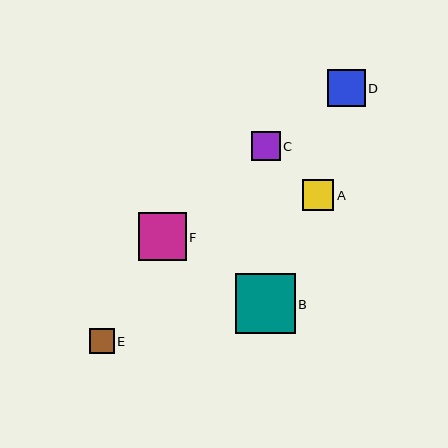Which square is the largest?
Square B is the largest with a size of approximately 60 pixels.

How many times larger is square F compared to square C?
Square F is approximately 1.6 times the size of square C.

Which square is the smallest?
Square E is the smallest with a size of approximately 24 pixels.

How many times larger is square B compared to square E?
Square B is approximately 2.5 times the size of square E.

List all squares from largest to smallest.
From largest to smallest: B, F, D, A, C, E.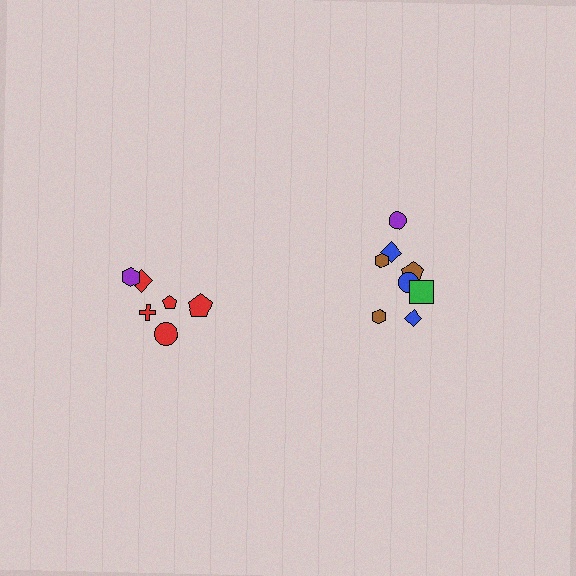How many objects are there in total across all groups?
There are 14 objects.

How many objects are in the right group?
There are 8 objects.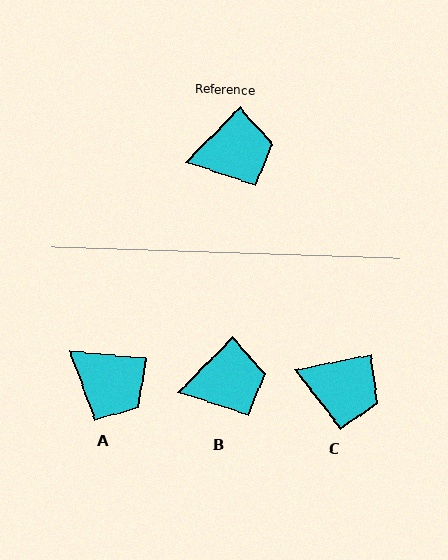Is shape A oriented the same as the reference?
No, it is off by about 51 degrees.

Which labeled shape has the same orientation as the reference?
B.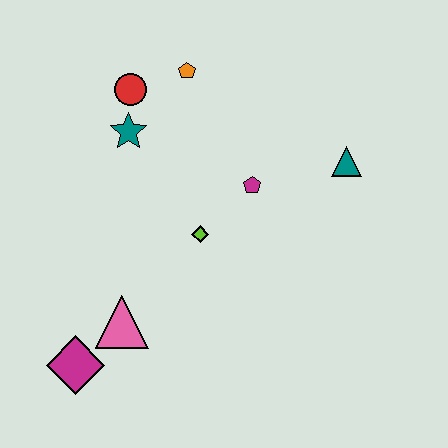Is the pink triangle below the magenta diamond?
No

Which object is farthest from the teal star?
The magenta diamond is farthest from the teal star.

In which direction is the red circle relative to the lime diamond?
The red circle is above the lime diamond.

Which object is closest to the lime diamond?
The magenta pentagon is closest to the lime diamond.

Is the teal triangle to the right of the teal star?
Yes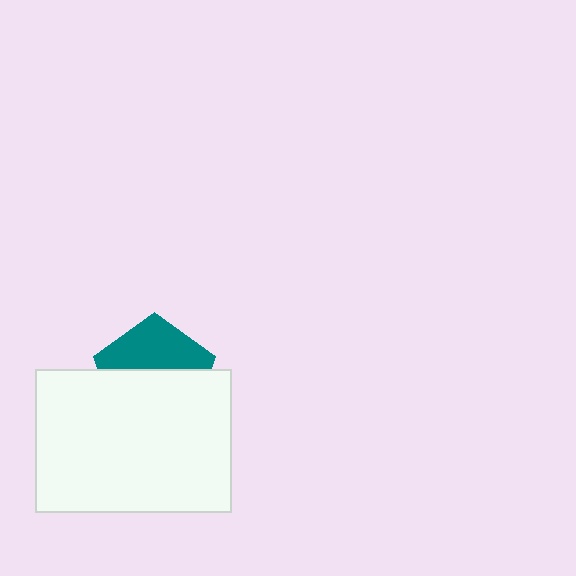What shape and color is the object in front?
The object in front is a white rectangle.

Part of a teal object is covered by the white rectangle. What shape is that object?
It is a pentagon.